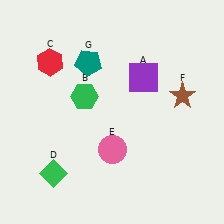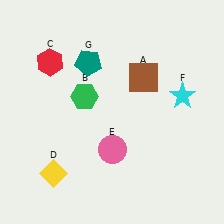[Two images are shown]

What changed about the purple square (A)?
In Image 1, A is purple. In Image 2, it changed to brown.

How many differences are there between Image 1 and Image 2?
There are 3 differences between the two images.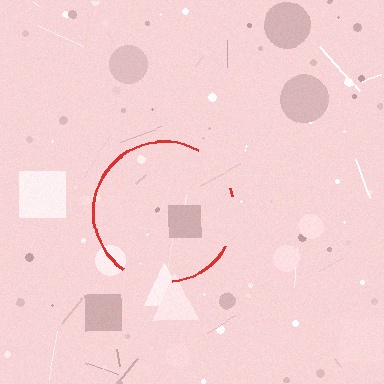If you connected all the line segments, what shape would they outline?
They would outline a circle.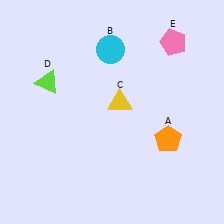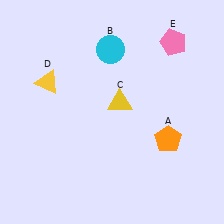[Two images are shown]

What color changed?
The triangle (D) changed from lime in Image 1 to yellow in Image 2.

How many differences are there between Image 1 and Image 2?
There is 1 difference between the two images.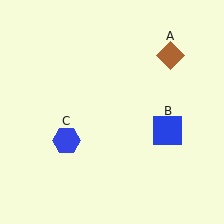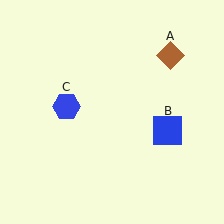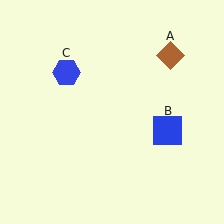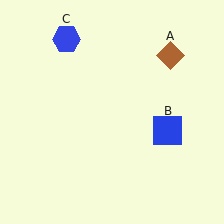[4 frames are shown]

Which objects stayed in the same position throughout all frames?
Brown diamond (object A) and blue square (object B) remained stationary.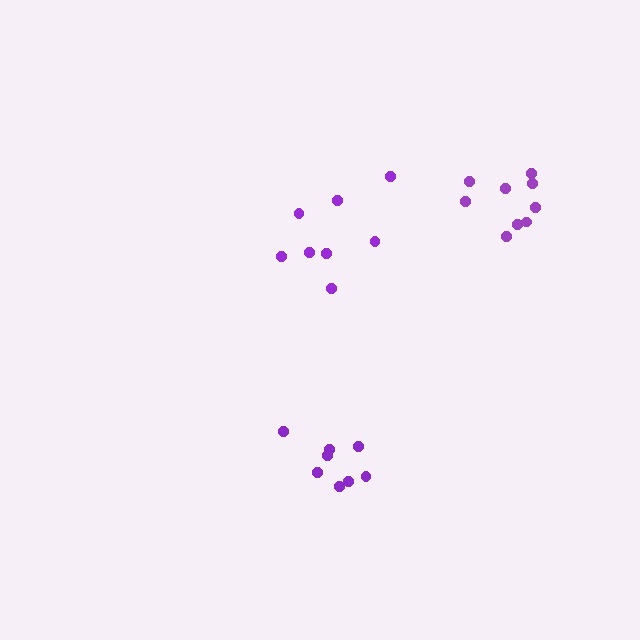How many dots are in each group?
Group 1: 8 dots, Group 2: 8 dots, Group 3: 9 dots (25 total).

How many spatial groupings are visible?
There are 3 spatial groupings.